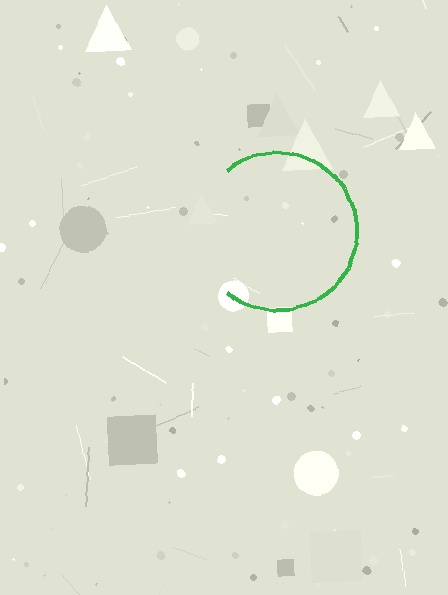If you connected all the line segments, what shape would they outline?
They would outline a circle.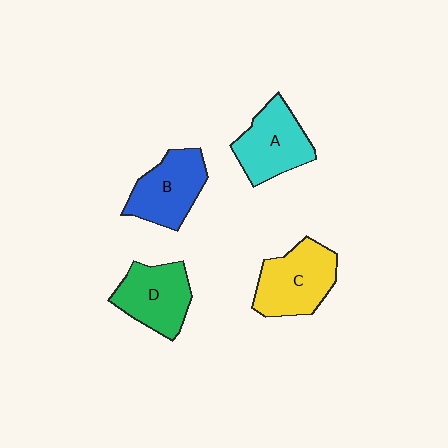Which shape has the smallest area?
Shape D (green).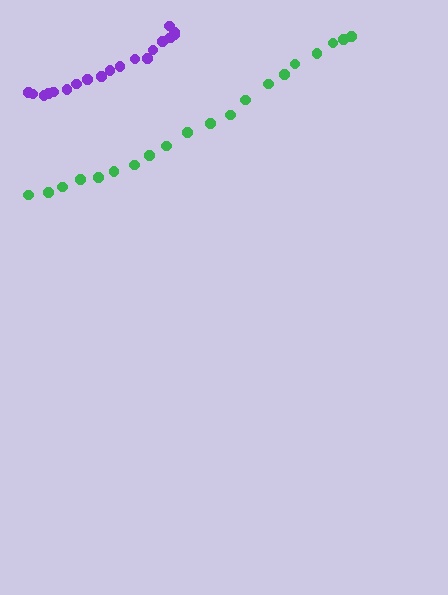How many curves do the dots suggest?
There are 2 distinct paths.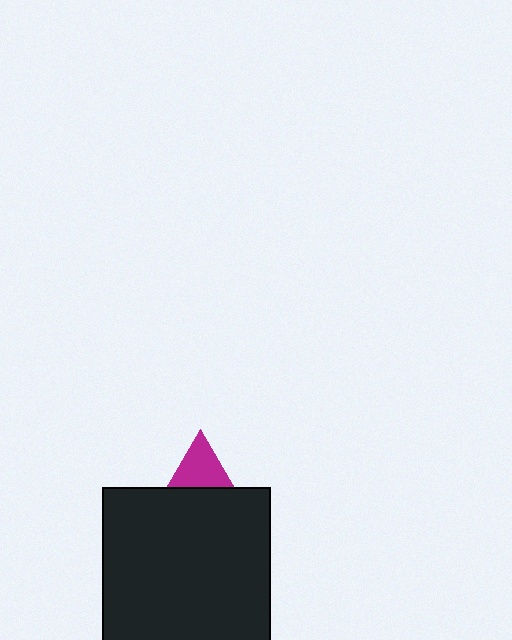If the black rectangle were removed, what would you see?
You would see the complete magenta triangle.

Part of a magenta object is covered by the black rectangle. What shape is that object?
It is a triangle.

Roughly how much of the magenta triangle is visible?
A small part of it is visible (roughly 38%).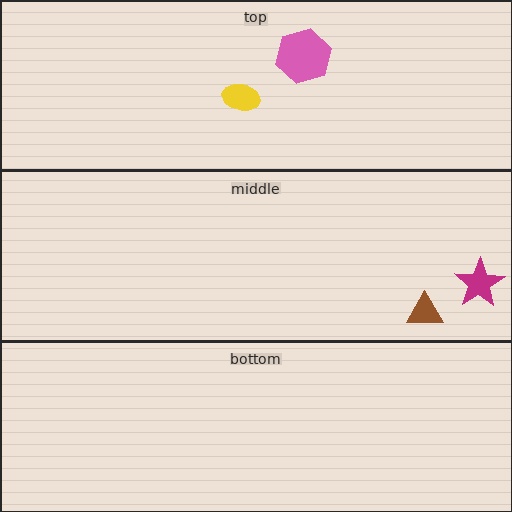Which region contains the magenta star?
The middle region.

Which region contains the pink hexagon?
The top region.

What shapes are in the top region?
The pink hexagon, the yellow ellipse.